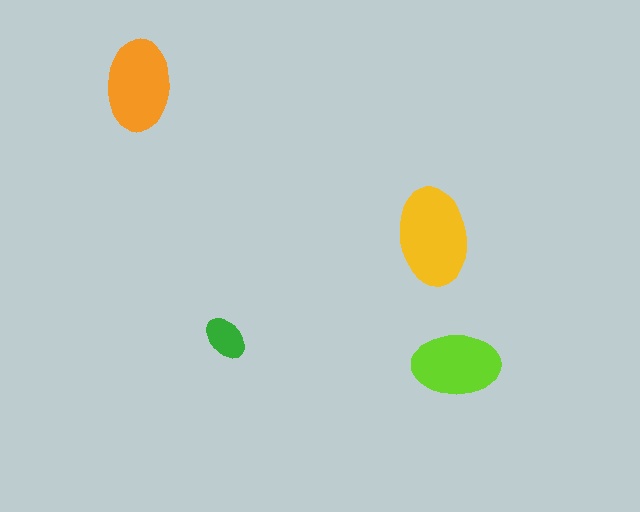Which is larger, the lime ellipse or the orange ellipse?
The orange one.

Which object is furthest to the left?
The orange ellipse is leftmost.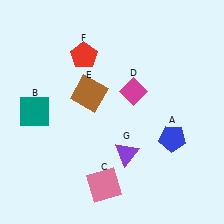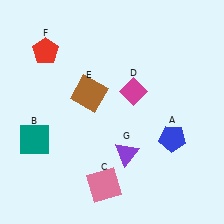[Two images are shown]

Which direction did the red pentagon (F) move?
The red pentagon (F) moved left.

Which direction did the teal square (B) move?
The teal square (B) moved down.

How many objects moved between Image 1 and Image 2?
2 objects moved between the two images.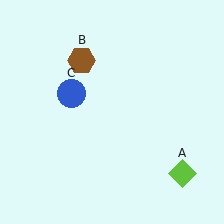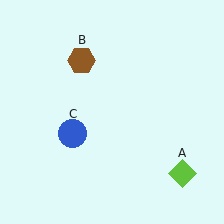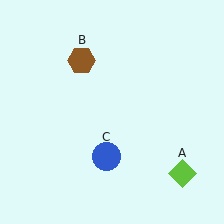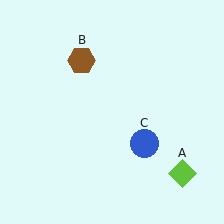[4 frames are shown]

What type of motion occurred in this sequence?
The blue circle (object C) rotated counterclockwise around the center of the scene.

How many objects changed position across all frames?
1 object changed position: blue circle (object C).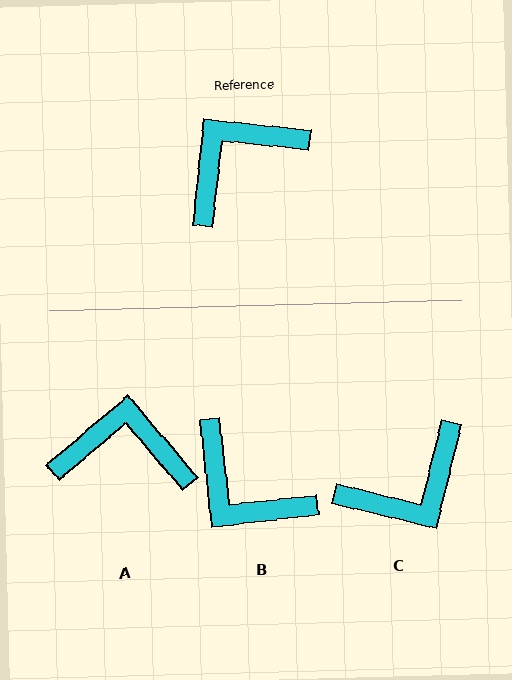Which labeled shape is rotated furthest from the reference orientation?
C, about 172 degrees away.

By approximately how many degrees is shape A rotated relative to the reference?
Approximately 43 degrees clockwise.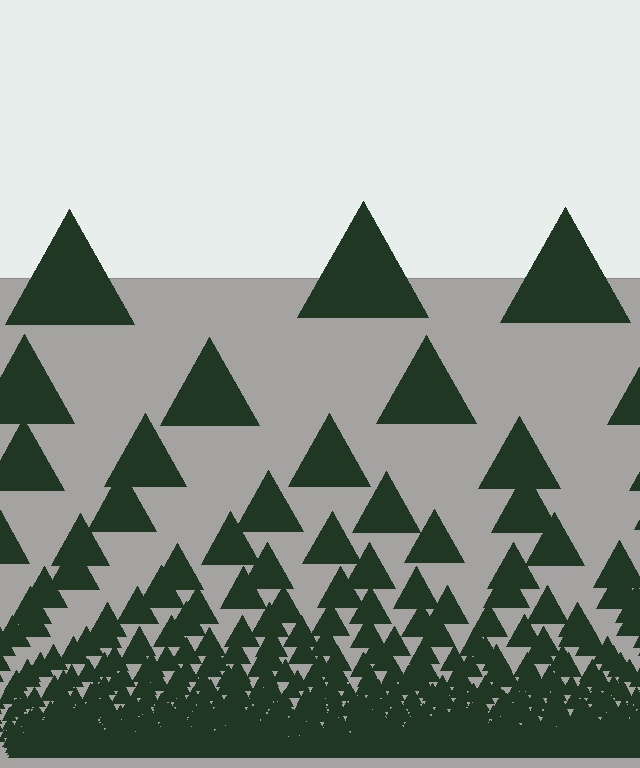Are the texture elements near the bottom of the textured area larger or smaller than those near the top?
Smaller. The gradient is inverted — elements near the bottom are smaller and denser.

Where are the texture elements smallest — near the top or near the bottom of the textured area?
Near the bottom.